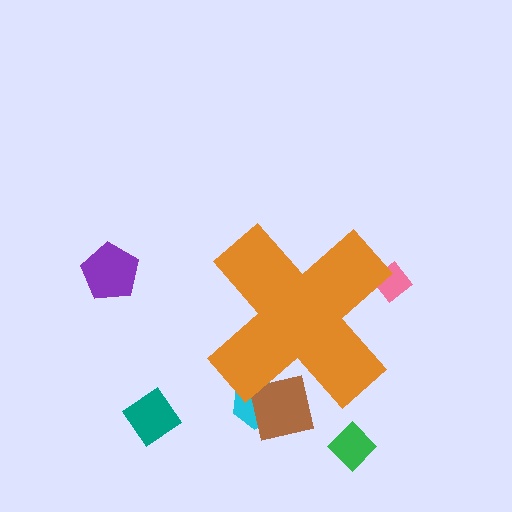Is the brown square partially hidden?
Yes, the brown square is partially hidden behind the orange cross.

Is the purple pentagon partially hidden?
No, the purple pentagon is fully visible.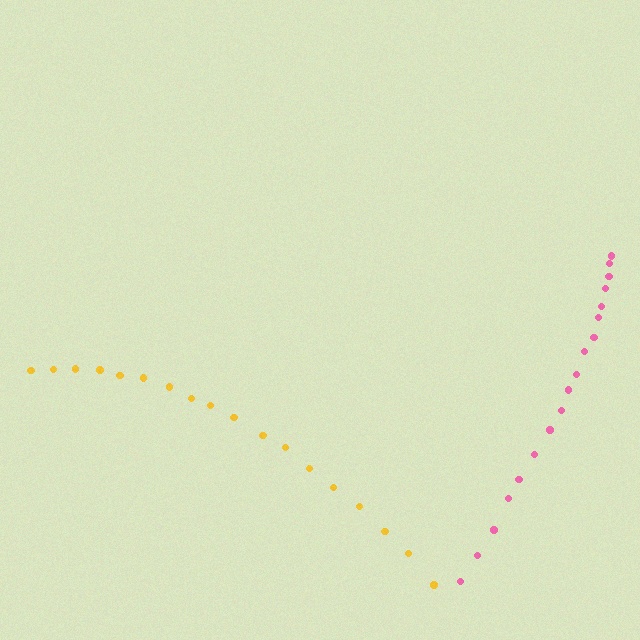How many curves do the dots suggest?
There are 2 distinct paths.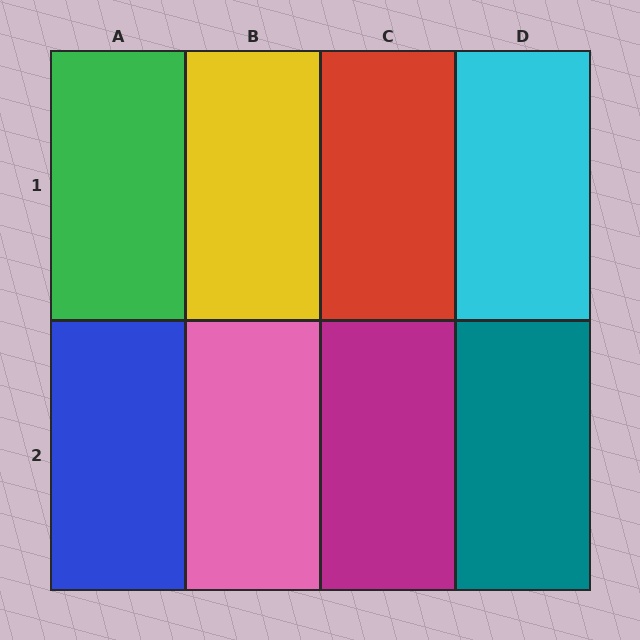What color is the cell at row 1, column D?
Cyan.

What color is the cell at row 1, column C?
Red.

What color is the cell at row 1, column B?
Yellow.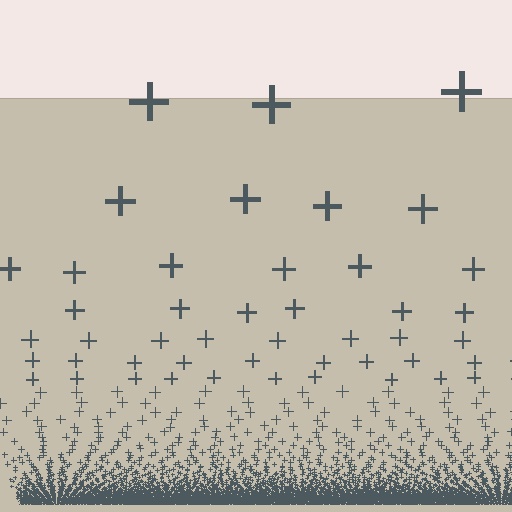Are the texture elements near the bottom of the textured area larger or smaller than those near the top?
Smaller. The gradient is inverted — elements near the bottom are smaller and denser.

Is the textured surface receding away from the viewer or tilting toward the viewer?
The surface appears to tilt toward the viewer. Texture elements get larger and sparser toward the top.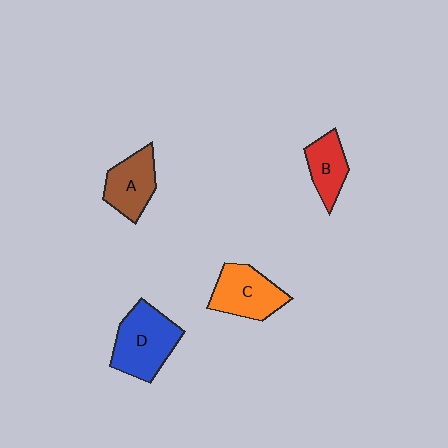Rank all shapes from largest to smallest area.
From largest to smallest: D (blue), C (orange), A (brown), B (red).